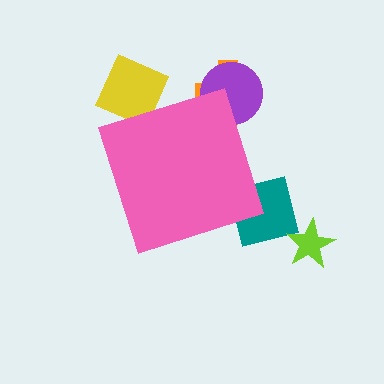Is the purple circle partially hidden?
Yes, the purple circle is partially hidden behind the pink diamond.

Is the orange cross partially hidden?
Yes, the orange cross is partially hidden behind the pink diamond.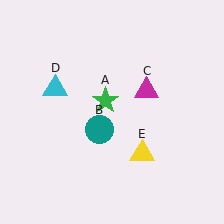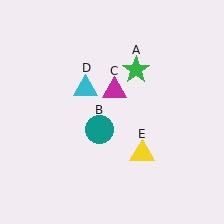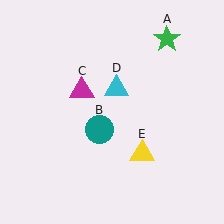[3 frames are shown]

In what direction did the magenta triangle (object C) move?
The magenta triangle (object C) moved left.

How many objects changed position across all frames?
3 objects changed position: green star (object A), magenta triangle (object C), cyan triangle (object D).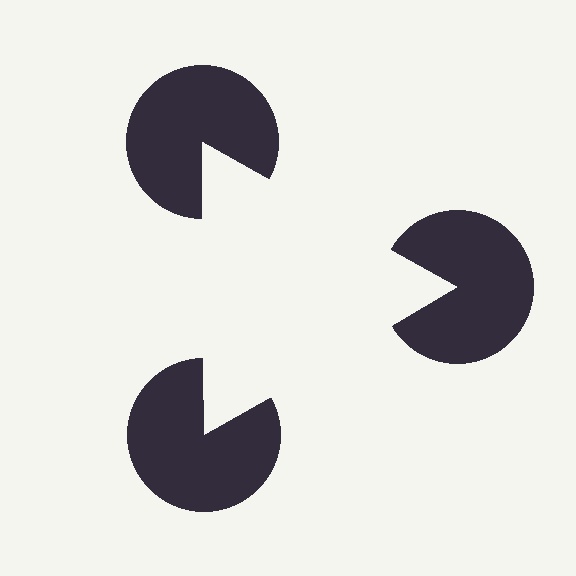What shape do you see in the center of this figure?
An illusory triangle — its edges are inferred from the aligned wedge cuts in the pac-man discs, not physically drawn.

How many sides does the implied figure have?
3 sides.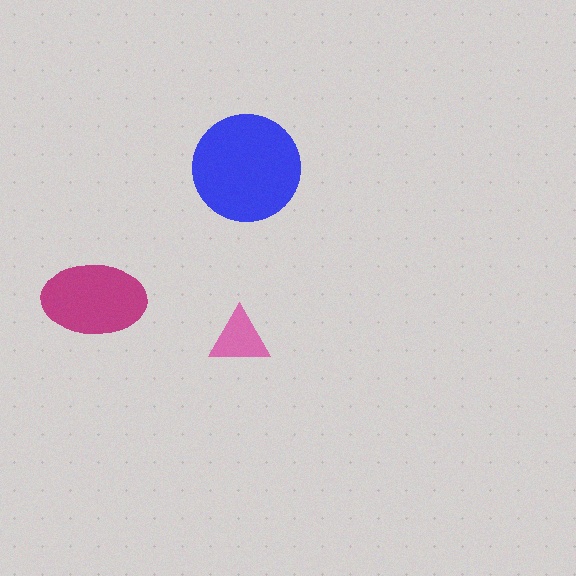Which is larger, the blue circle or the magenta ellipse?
The blue circle.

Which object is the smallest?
The pink triangle.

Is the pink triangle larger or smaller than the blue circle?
Smaller.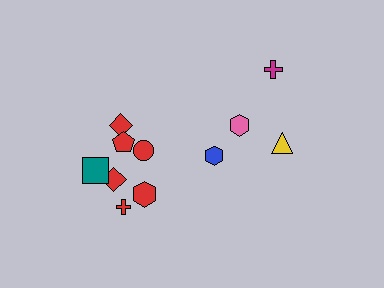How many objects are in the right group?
There are 4 objects.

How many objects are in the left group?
There are 7 objects.